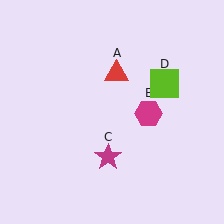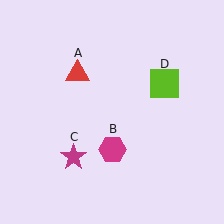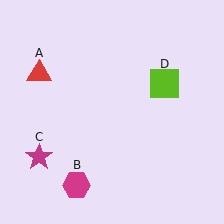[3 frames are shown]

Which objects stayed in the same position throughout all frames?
Lime square (object D) remained stationary.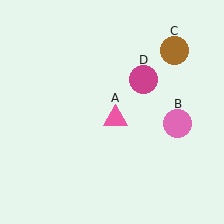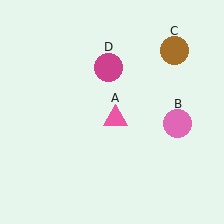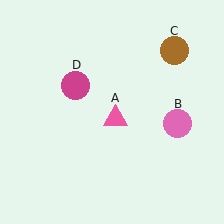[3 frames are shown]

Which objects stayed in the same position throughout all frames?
Pink triangle (object A) and pink circle (object B) and brown circle (object C) remained stationary.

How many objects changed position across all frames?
1 object changed position: magenta circle (object D).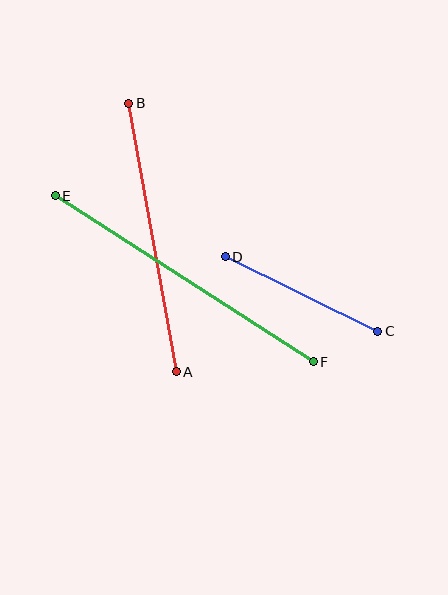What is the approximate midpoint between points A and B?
The midpoint is at approximately (152, 237) pixels.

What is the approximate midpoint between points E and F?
The midpoint is at approximately (184, 279) pixels.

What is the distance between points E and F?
The distance is approximately 307 pixels.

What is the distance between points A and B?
The distance is approximately 273 pixels.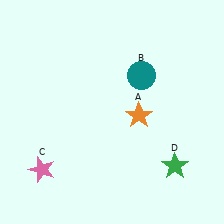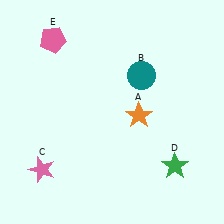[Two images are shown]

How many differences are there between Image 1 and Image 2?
There is 1 difference between the two images.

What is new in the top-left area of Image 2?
A pink pentagon (E) was added in the top-left area of Image 2.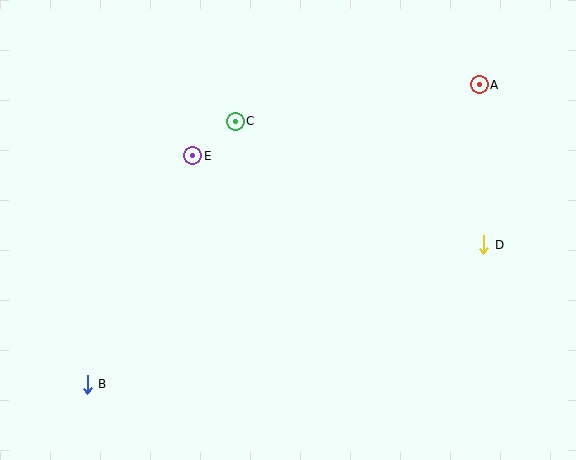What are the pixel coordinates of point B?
Point B is at (87, 384).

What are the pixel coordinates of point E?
Point E is at (193, 156).